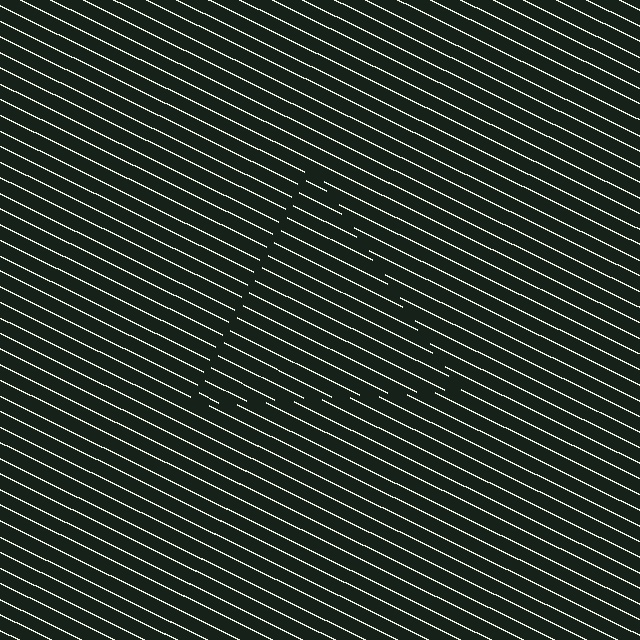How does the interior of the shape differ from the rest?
The interior of the shape contains the same grating, shifted by half a period — the contour is defined by the phase discontinuity where line-ends from the inner and outer gratings abut.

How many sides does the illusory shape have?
3 sides — the line-ends trace a triangle.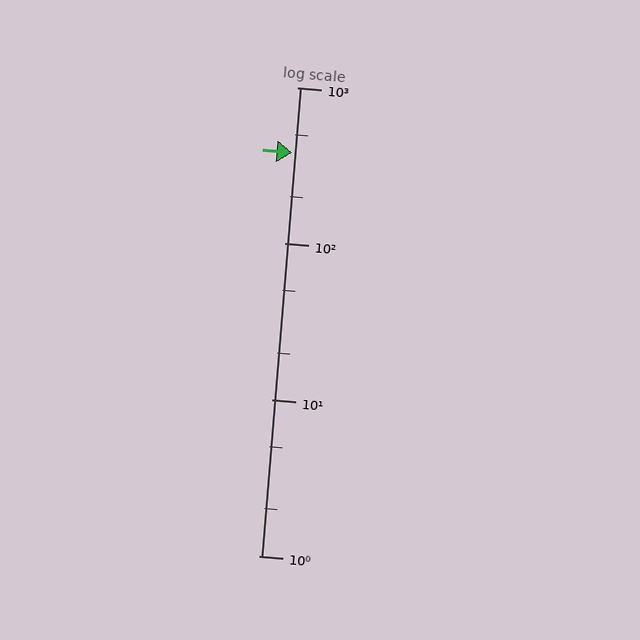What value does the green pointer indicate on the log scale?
The pointer indicates approximately 380.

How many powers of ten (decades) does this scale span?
The scale spans 3 decades, from 1 to 1000.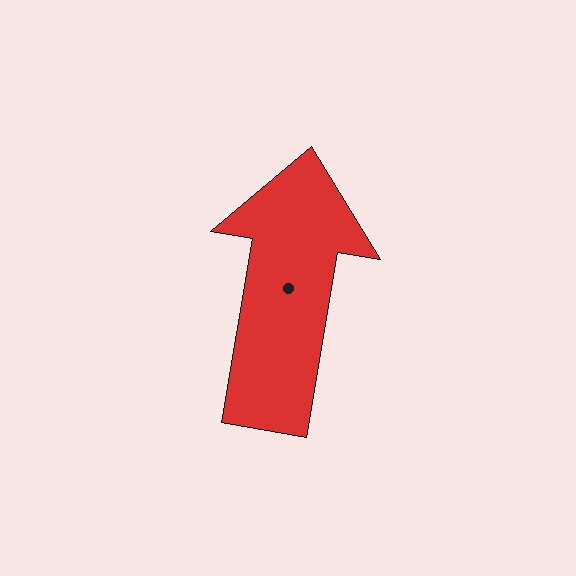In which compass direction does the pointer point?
North.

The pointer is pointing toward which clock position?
Roughly 12 o'clock.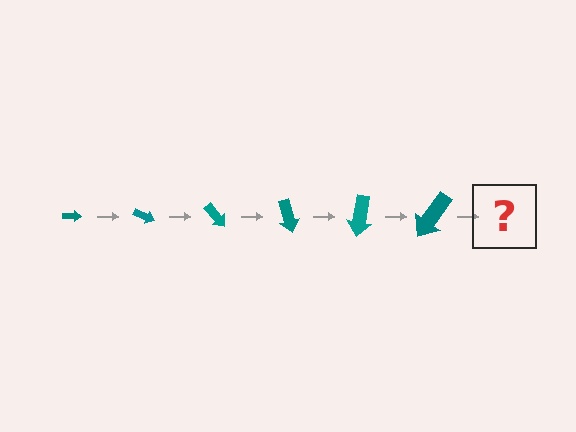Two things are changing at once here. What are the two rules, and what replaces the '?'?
The two rules are that the arrow grows larger each step and it rotates 25 degrees each step. The '?' should be an arrow, larger than the previous one and rotated 150 degrees from the start.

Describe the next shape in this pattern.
It should be an arrow, larger than the previous one and rotated 150 degrees from the start.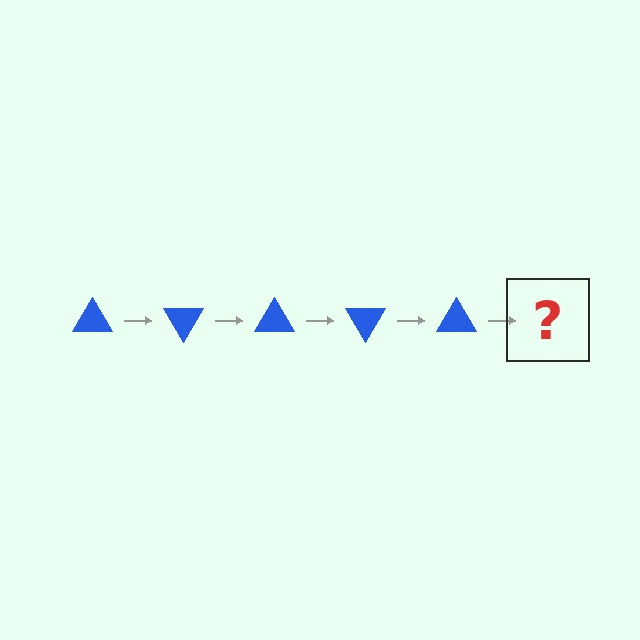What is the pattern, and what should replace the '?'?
The pattern is that the triangle rotates 60 degrees each step. The '?' should be a blue triangle rotated 300 degrees.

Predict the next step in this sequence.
The next step is a blue triangle rotated 300 degrees.